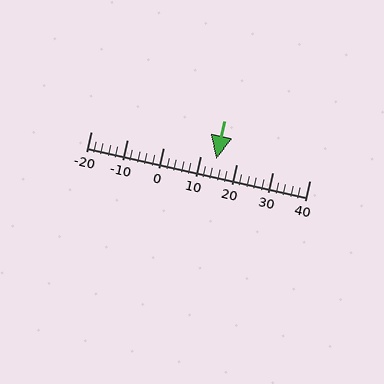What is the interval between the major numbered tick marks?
The major tick marks are spaced 10 units apart.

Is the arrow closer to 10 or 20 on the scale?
The arrow is closer to 10.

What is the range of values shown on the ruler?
The ruler shows values from -20 to 40.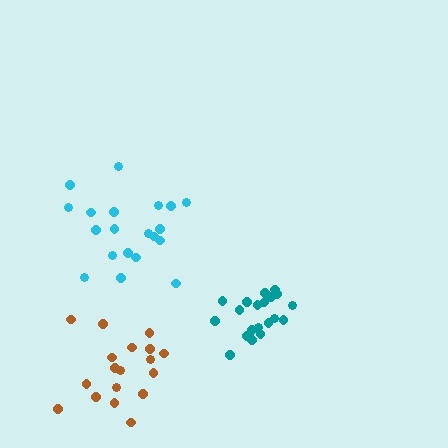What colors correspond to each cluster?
The clusters are colored: brown, cyan, teal.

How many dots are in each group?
Group 1: 18 dots, Group 2: 20 dots, Group 3: 20 dots (58 total).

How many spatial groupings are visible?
There are 3 spatial groupings.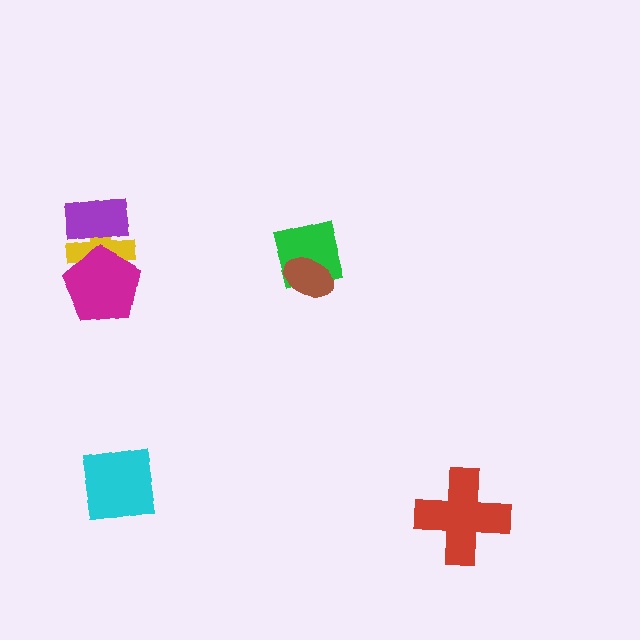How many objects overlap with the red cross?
0 objects overlap with the red cross.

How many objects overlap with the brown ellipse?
1 object overlaps with the brown ellipse.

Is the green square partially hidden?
Yes, it is partially covered by another shape.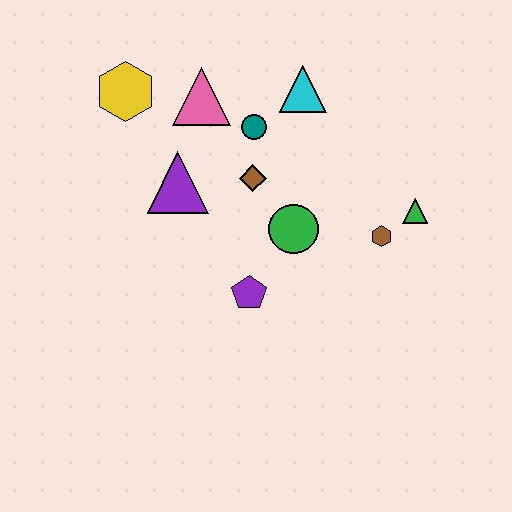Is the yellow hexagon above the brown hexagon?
Yes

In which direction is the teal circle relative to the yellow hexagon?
The teal circle is to the right of the yellow hexagon.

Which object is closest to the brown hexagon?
The green triangle is closest to the brown hexagon.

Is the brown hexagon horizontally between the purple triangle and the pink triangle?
No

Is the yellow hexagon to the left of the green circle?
Yes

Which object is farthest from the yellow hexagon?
The green triangle is farthest from the yellow hexagon.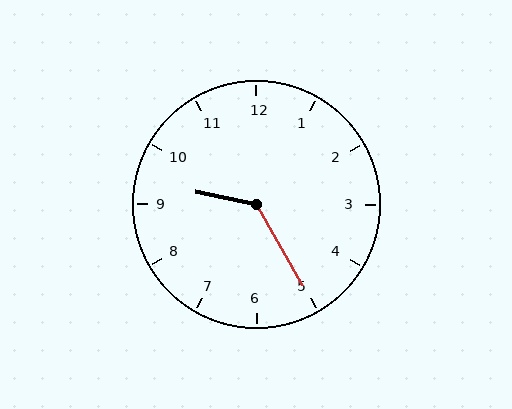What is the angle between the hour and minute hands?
Approximately 132 degrees.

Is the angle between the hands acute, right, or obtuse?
It is obtuse.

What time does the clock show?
9:25.